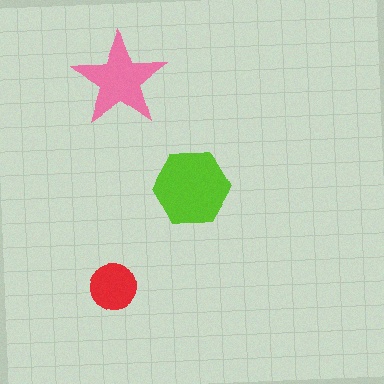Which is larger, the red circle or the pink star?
The pink star.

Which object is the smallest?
The red circle.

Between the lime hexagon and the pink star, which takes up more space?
The lime hexagon.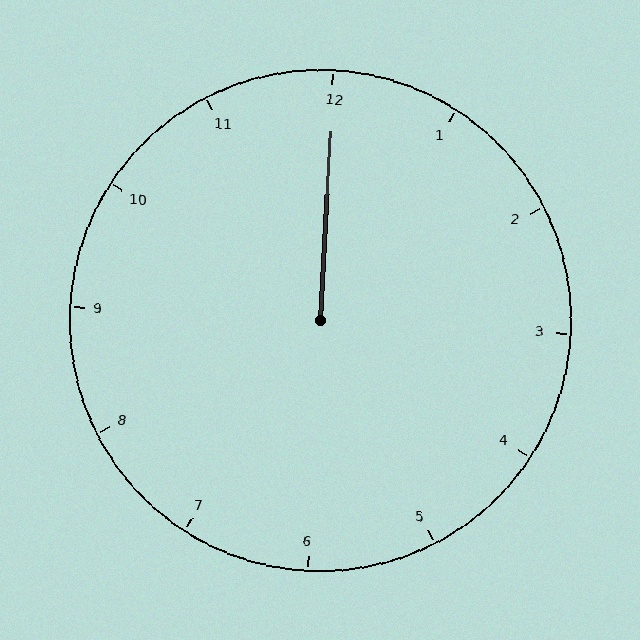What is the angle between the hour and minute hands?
Approximately 0 degrees.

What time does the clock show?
12:00.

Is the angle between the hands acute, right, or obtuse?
It is acute.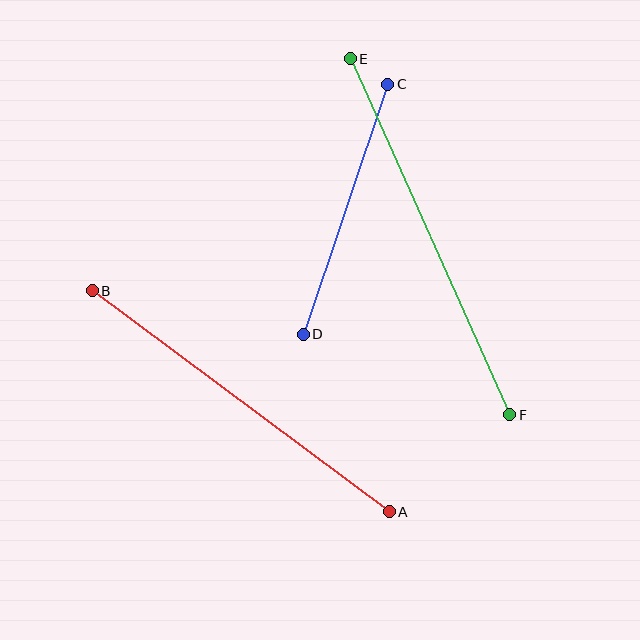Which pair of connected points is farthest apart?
Points E and F are farthest apart.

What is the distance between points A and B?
The distance is approximately 370 pixels.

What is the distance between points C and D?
The distance is approximately 264 pixels.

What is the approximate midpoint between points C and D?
The midpoint is at approximately (345, 209) pixels.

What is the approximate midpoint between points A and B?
The midpoint is at approximately (241, 401) pixels.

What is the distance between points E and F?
The distance is approximately 390 pixels.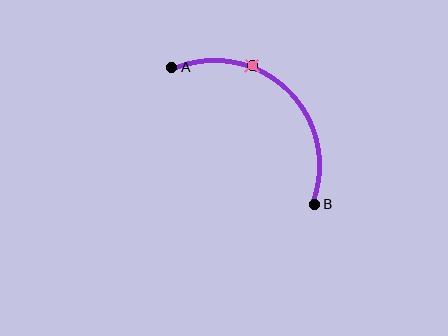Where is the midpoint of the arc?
The arc midpoint is the point on the curve farthest from the straight line joining A and B. It sits above and to the right of that line.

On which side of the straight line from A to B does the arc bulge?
The arc bulges above and to the right of the straight line connecting A and B.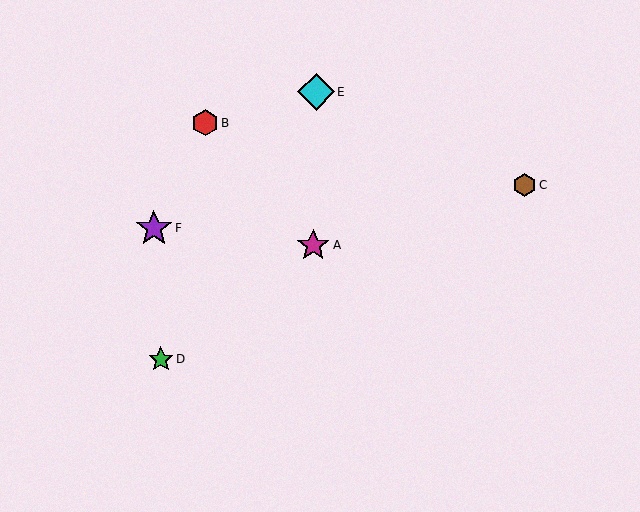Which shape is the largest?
The purple star (labeled F) is the largest.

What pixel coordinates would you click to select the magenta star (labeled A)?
Click at (313, 246) to select the magenta star A.